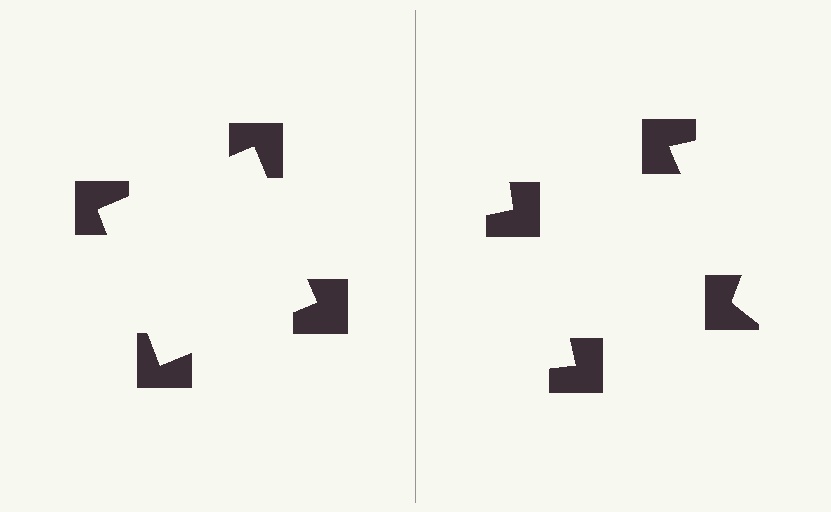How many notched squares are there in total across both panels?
8 — 4 on each side.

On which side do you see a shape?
An illusory square appears on the left side. On the right side the wedge cuts are rotated, so no coherent shape forms.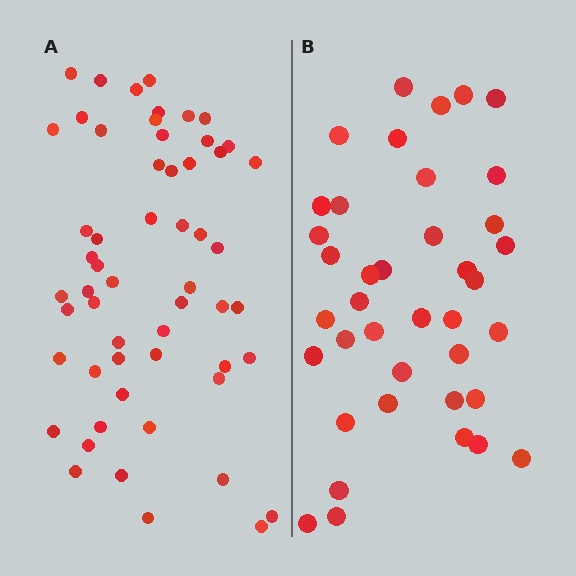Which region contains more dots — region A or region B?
Region A (the left region) has more dots.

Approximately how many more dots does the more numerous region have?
Region A has approximately 15 more dots than region B.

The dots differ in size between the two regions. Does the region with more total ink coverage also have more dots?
No. Region B has more total ink coverage because its dots are larger, but region A actually contains more individual dots. Total area can be misleading — the number of items is what matters here.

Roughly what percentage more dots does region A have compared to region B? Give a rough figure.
About 45% more.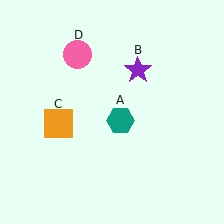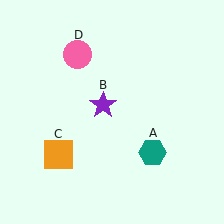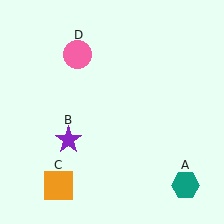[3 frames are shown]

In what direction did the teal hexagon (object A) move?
The teal hexagon (object A) moved down and to the right.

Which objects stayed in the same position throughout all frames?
Pink circle (object D) remained stationary.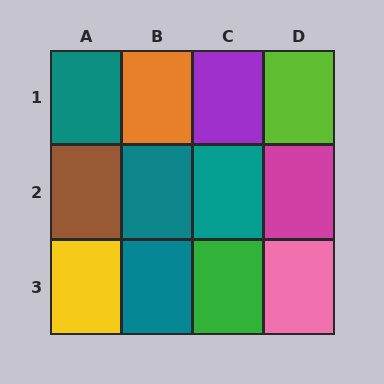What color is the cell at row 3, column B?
Teal.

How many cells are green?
1 cell is green.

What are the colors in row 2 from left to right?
Brown, teal, teal, magenta.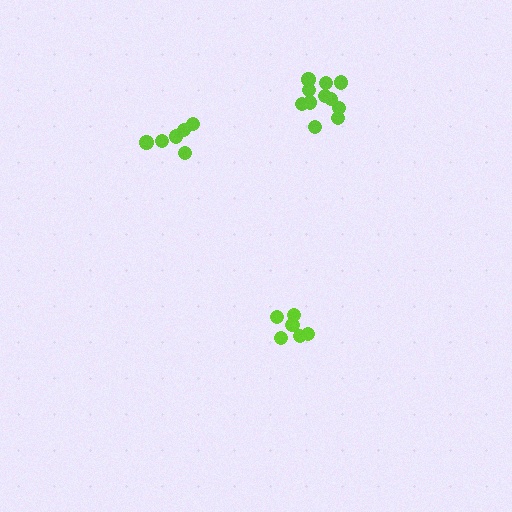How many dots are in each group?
Group 1: 6 dots, Group 2: 11 dots, Group 3: 6 dots (23 total).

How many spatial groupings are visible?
There are 3 spatial groupings.